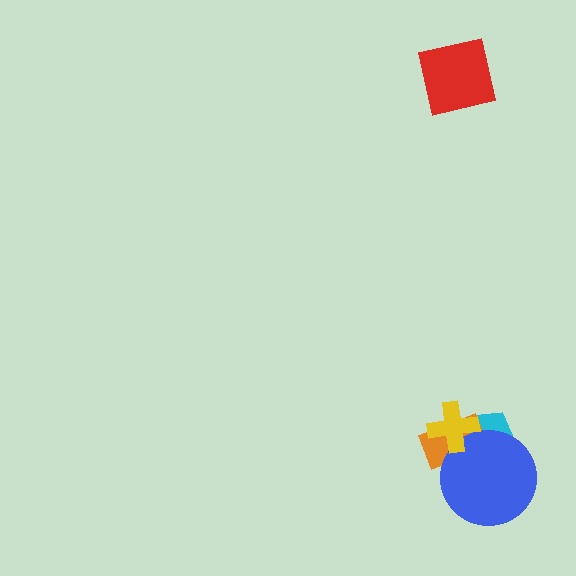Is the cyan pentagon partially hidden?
Yes, it is partially covered by another shape.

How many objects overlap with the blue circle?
3 objects overlap with the blue circle.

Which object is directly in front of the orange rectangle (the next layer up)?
The blue circle is directly in front of the orange rectangle.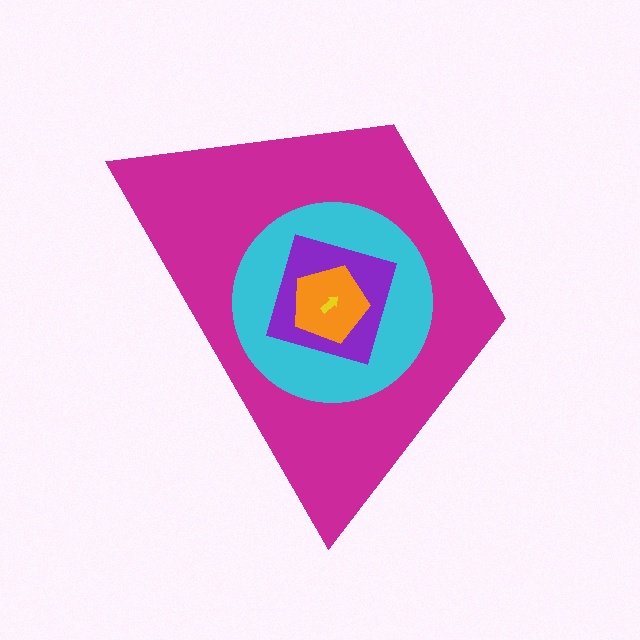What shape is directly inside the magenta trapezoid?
The cyan circle.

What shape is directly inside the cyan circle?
The purple square.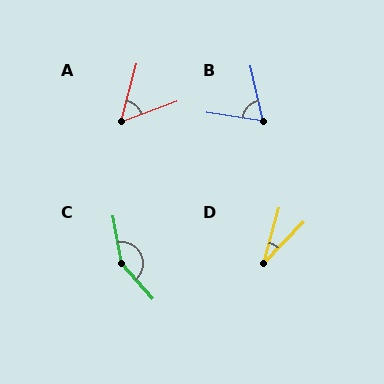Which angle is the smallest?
D, at approximately 29 degrees.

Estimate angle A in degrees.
Approximately 55 degrees.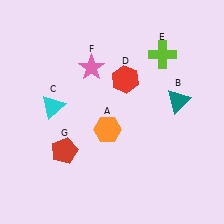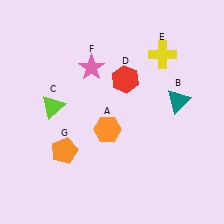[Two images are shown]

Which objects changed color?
C changed from cyan to lime. E changed from lime to yellow. G changed from red to orange.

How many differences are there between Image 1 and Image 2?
There are 3 differences between the two images.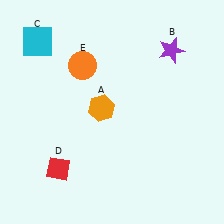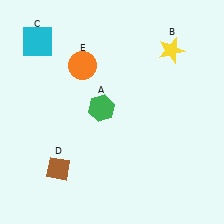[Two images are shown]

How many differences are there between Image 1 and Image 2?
There are 3 differences between the two images.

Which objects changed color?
A changed from orange to green. B changed from purple to yellow. D changed from red to brown.